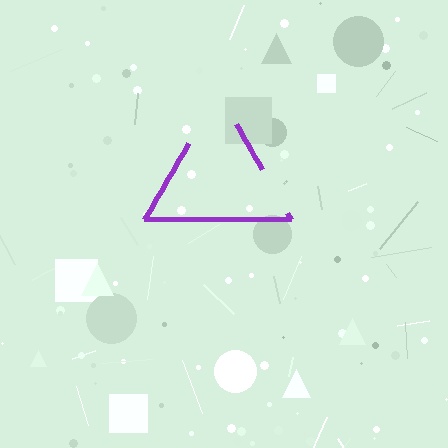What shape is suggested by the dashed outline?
The dashed outline suggests a triangle.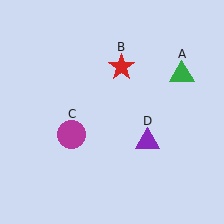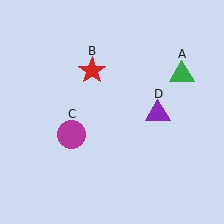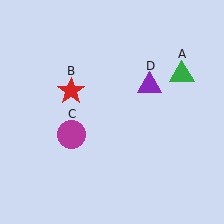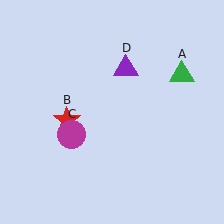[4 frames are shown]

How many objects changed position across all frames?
2 objects changed position: red star (object B), purple triangle (object D).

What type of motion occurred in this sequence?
The red star (object B), purple triangle (object D) rotated counterclockwise around the center of the scene.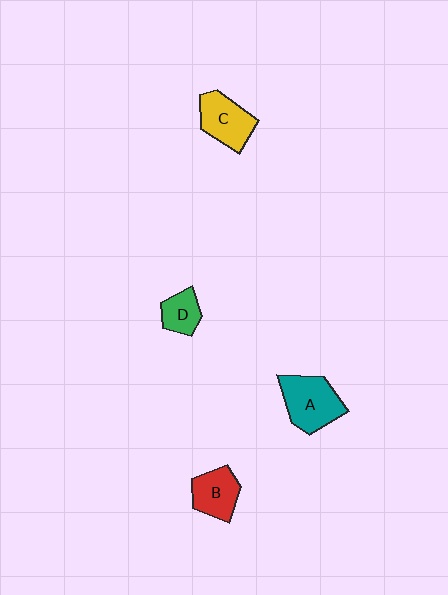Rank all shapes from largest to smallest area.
From largest to smallest: A (teal), C (yellow), B (red), D (green).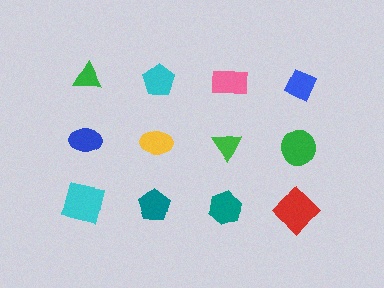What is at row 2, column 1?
A blue ellipse.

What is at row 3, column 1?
A cyan square.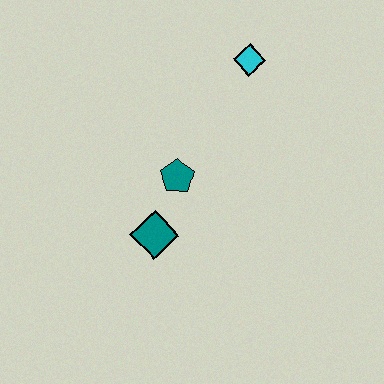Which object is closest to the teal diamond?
The teal pentagon is closest to the teal diamond.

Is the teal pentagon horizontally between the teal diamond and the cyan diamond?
Yes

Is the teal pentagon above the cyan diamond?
No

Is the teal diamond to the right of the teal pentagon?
No